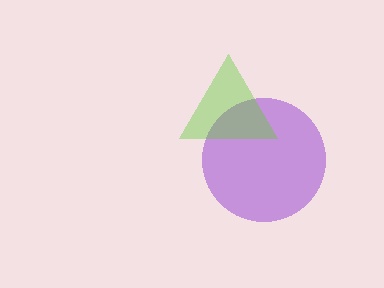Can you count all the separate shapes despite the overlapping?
Yes, there are 2 separate shapes.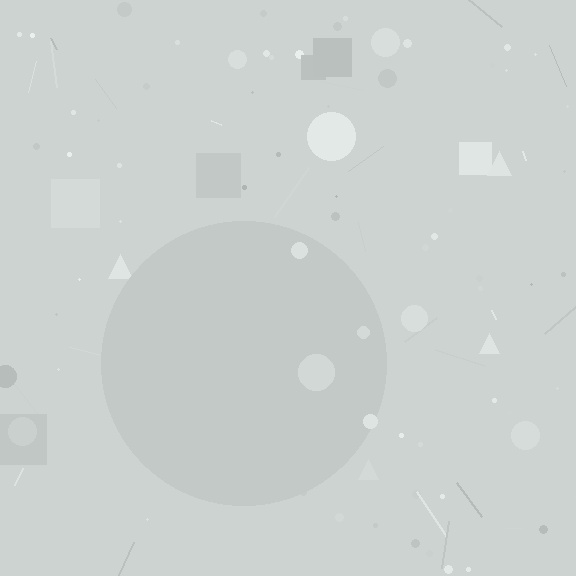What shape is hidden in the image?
A circle is hidden in the image.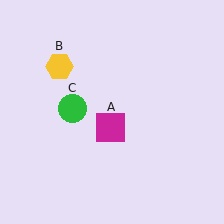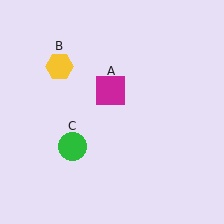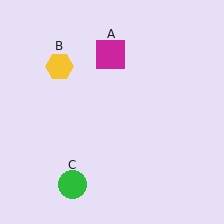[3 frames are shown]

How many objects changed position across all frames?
2 objects changed position: magenta square (object A), green circle (object C).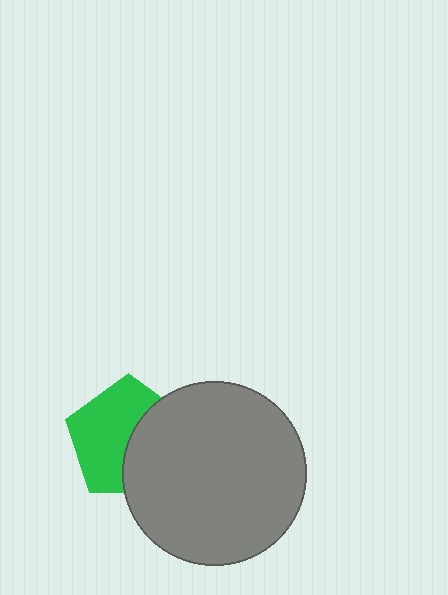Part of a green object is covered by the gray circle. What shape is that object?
It is a pentagon.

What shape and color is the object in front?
The object in front is a gray circle.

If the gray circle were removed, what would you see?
You would see the complete green pentagon.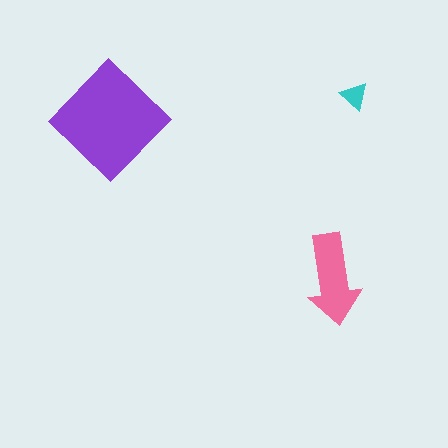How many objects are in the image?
There are 3 objects in the image.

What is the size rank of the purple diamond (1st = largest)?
1st.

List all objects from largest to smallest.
The purple diamond, the pink arrow, the cyan triangle.